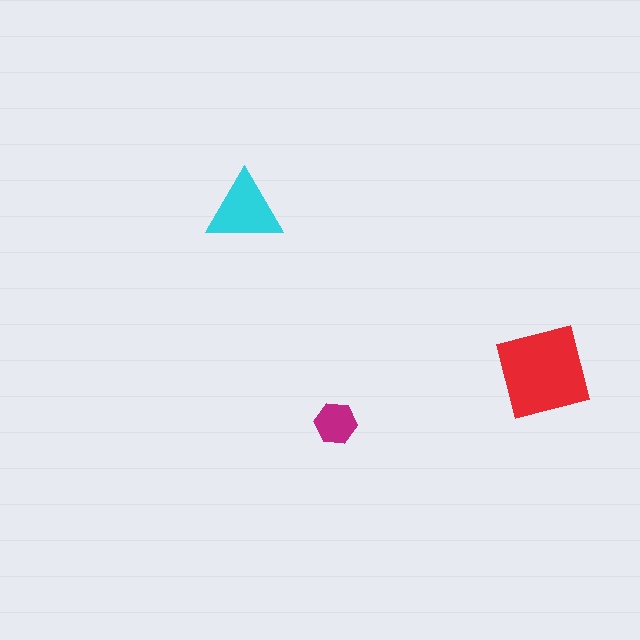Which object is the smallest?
The magenta hexagon.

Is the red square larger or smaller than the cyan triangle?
Larger.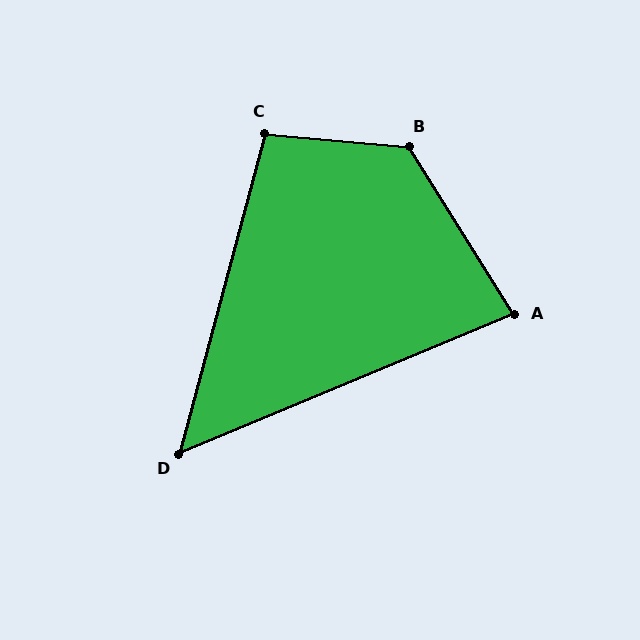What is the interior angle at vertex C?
Approximately 100 degrees (obtuse).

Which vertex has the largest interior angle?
B, at approximately 128 degrees.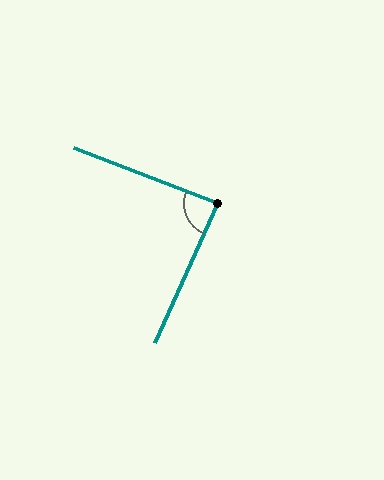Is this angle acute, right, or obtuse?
It is approximately a right angle.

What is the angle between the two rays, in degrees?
Approximately 87 degrees.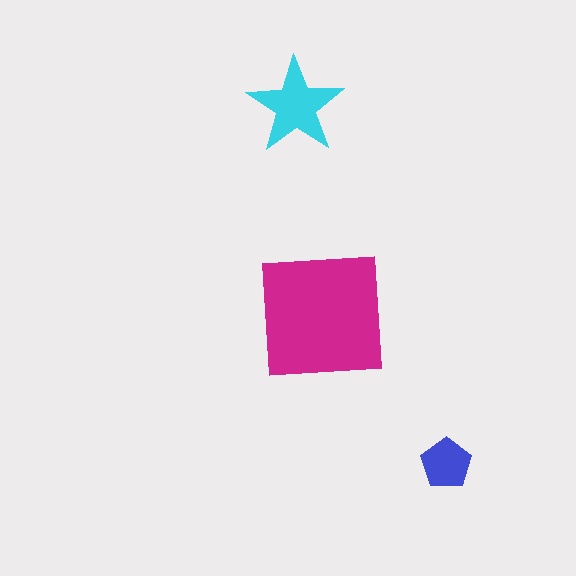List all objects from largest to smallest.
The magenta square, the cyan star, the blue pentagon.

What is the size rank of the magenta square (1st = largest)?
1st.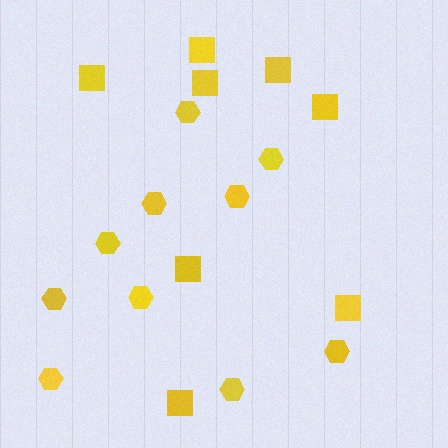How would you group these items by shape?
There are 2 groups: one group of squares (8) and one group of hexagons (10).